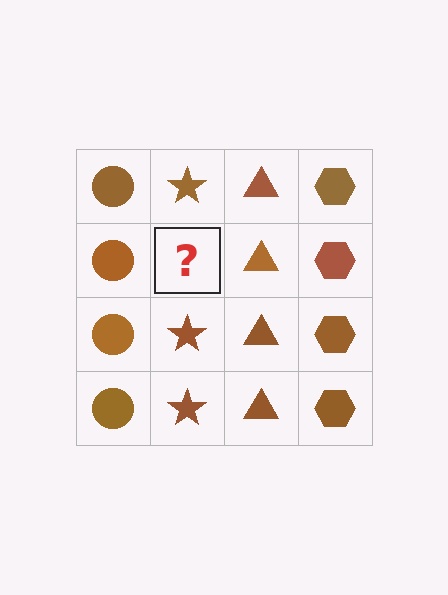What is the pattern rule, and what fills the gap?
The rule is that each column has a consistent shape. The gap should be filled with a brown star.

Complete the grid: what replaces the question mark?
The question mark should be replaced with a brown star.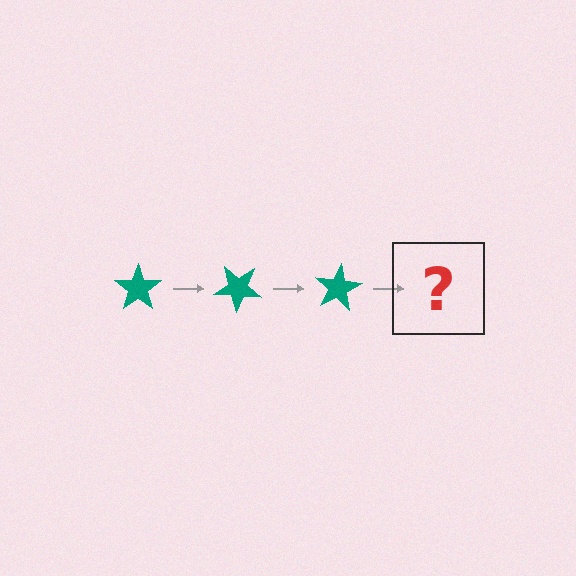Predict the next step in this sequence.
The next step is a teal star rotated 120 degrees.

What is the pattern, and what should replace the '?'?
The pattern is that the star rotates 40 degrees each step. The '?' should be a teal star rotated 120 degrees.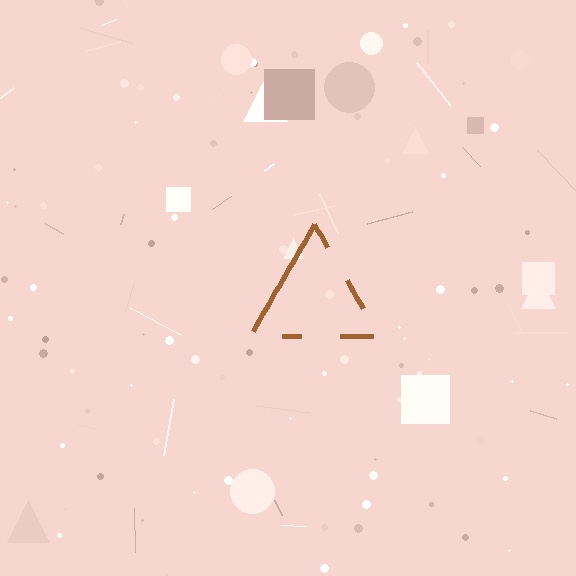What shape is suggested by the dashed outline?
The dashed outline suggests a triangle.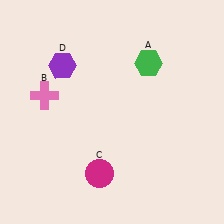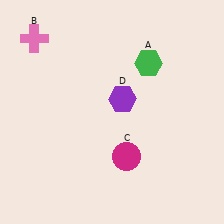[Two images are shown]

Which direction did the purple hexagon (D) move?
The purple hexagon (D) moved right.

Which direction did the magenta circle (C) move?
The magenta circle (C) moved right.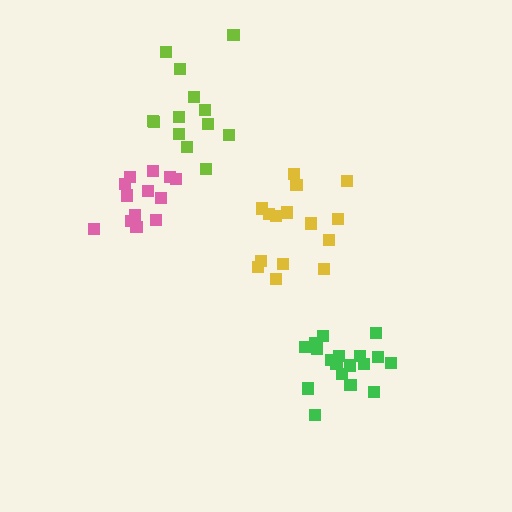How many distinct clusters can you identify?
There are 4 distinct clusters.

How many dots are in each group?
Group 1: 19 dots, Group 2: 13 dots, Group 3: 13 dots, Group 4: 15 dots (60 total).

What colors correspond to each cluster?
The clusters are colored: green, pink, lime, yellow.